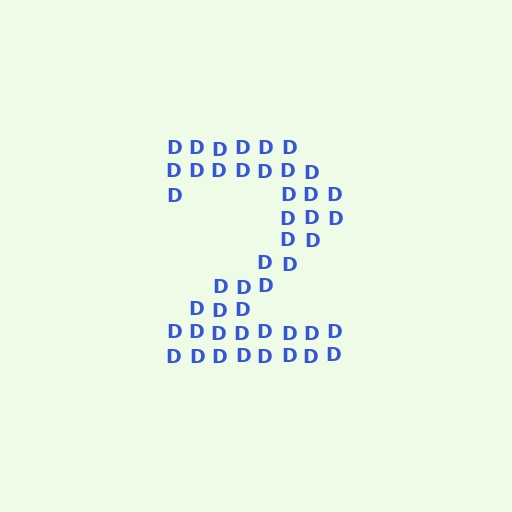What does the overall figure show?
The overall figure shows the digit 2.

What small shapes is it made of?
It is made of small letter D's.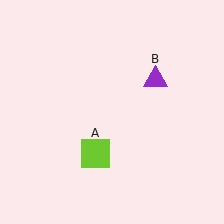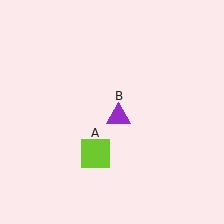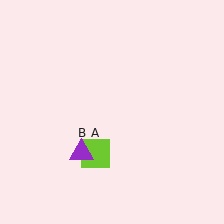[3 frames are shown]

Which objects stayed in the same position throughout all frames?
Lime square (object A) remained stationary.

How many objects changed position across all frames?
1 object changed position: purple triangle (object B).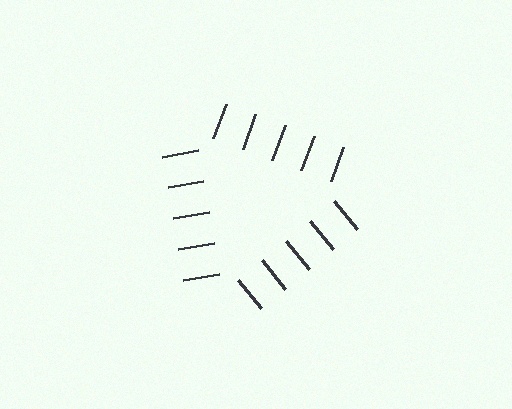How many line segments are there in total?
15 — 5 along each of the 3 edges.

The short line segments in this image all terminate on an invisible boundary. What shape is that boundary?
An illusory triangle — the line segments terminate on its edges but no continuous stroke is drawn.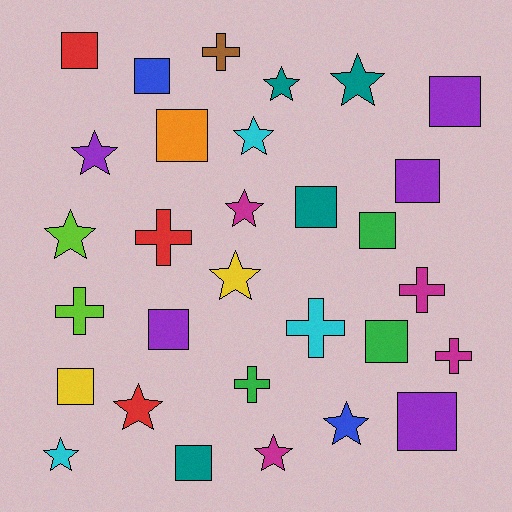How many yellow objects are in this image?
There are 2 yellow objects.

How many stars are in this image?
There are 11 stars.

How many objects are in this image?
There are 30 objects.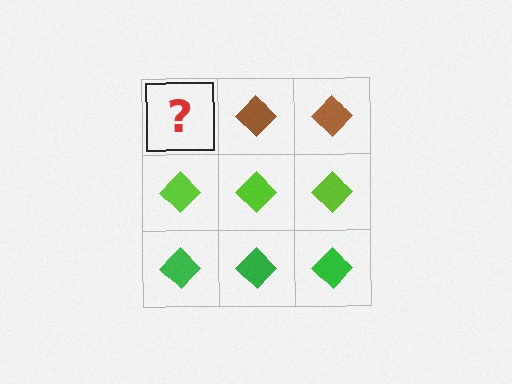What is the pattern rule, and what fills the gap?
The rule is that each row has a consistent color. The gap should be filled with a brown diamond.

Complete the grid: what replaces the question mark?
The question mark should be replaced with a brown diamond.